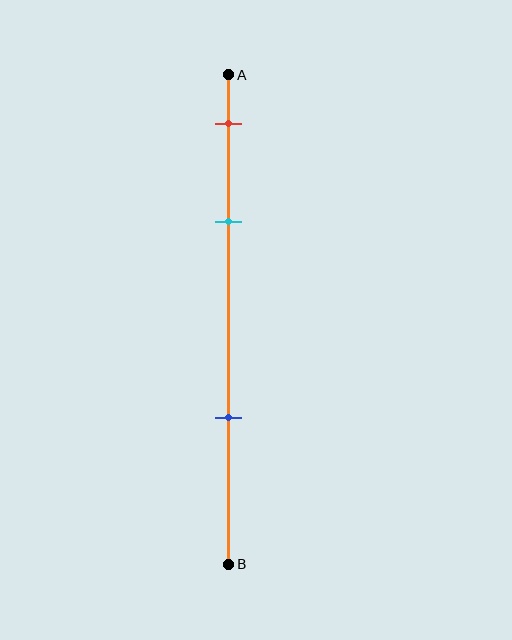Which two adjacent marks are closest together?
The red and cyan marks are the closest adjacent pair.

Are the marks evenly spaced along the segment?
No, the marks are not evenly spaced.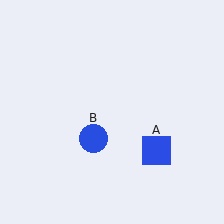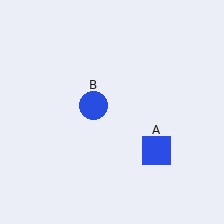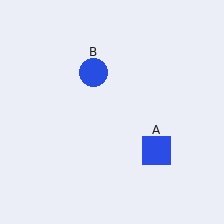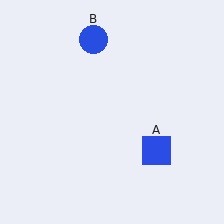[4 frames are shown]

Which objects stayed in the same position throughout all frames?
Blue square (object A) remained stationary.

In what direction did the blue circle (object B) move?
The blue circle (object B) moved up.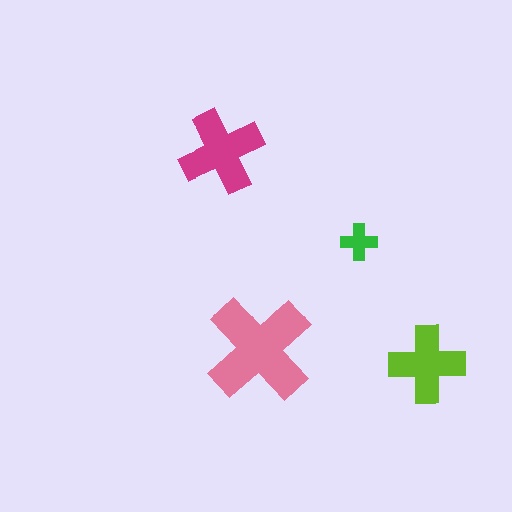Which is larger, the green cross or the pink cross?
The pink one.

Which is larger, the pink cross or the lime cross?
The pink one.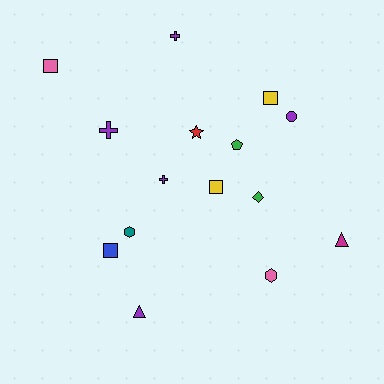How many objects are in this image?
There are 15 objects.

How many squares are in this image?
There are 4 squares.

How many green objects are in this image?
There are 2 green objects.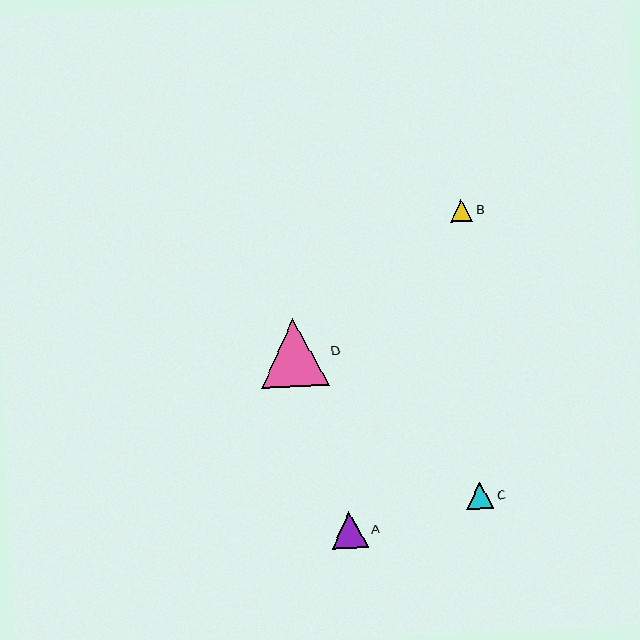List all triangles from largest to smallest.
From largest to smallest: D, A, C, B.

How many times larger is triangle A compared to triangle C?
Triangle A is approximately 1.4 times the size of triangle C.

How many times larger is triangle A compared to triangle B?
Triangle A is approximately 1.7 times the size of triangle B.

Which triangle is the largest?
Triangle D is the largest with a size of approximately 68 pixels.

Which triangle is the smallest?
Triangle B is the smallest with a size of approximately 22 pixels.